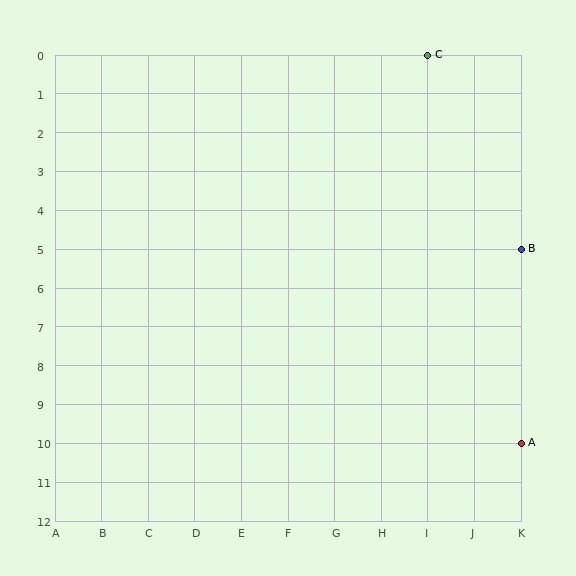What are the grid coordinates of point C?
Point C is at grid coordinates (I, 0).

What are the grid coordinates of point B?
Point B is at grid coordinates (K, 5).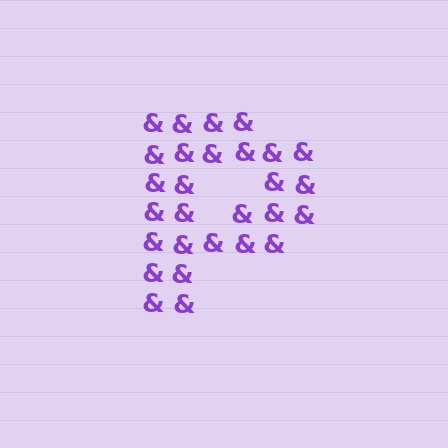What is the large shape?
The large shape is the letter P.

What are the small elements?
The small elements are ampersands.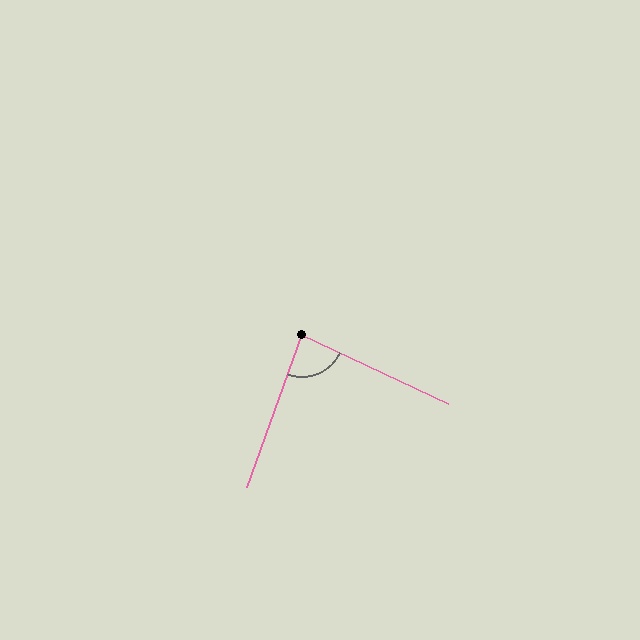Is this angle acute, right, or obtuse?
It is acute.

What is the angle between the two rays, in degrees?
Approximately 85 degrees.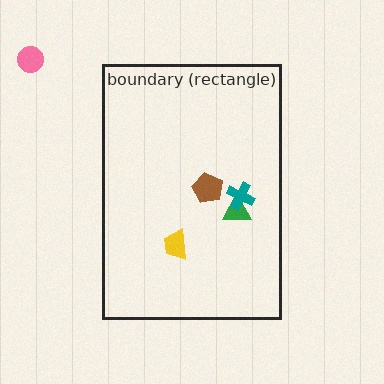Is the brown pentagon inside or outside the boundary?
Inside.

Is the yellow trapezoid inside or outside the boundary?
Inside.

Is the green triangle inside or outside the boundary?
Inside.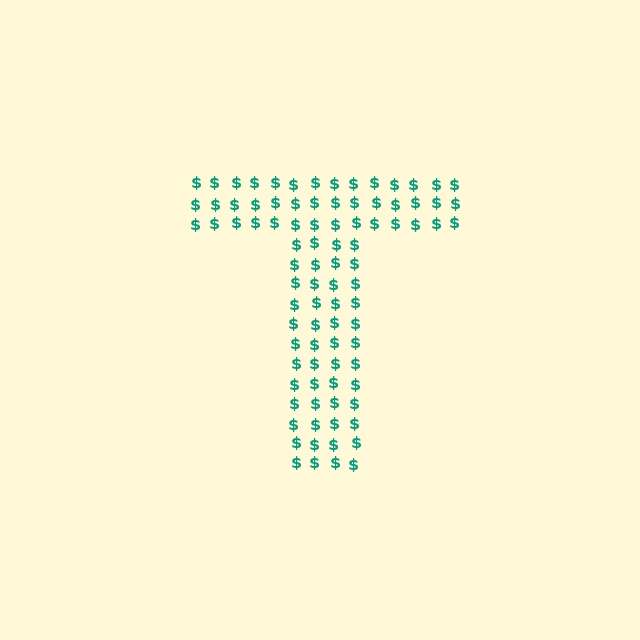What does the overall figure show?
The overall figure shows the letter T.